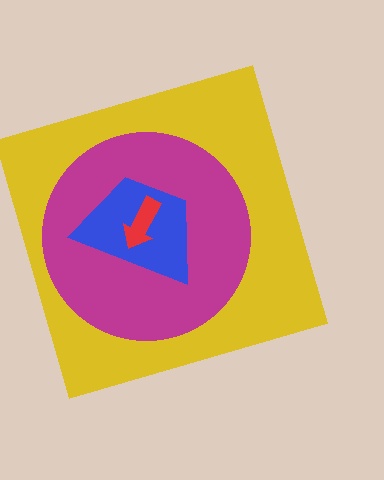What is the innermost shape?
The red arrow.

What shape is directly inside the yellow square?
The magenta circle.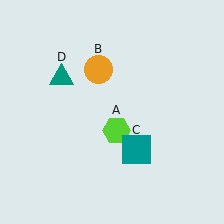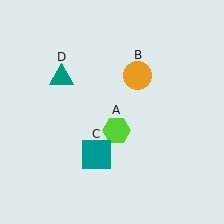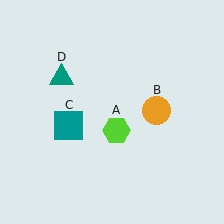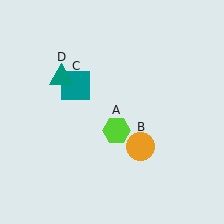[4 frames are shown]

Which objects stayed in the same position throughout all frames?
Lime hexagon (object A) and teal triangle (object D) remained stationary.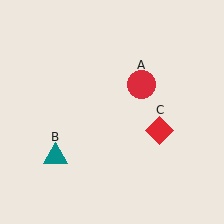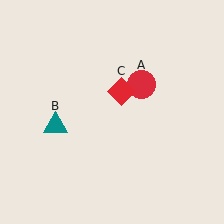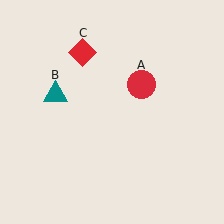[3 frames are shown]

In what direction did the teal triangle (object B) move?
The teal triangle (object B) moved up.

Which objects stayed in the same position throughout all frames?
Red circle (object A) remained stationary.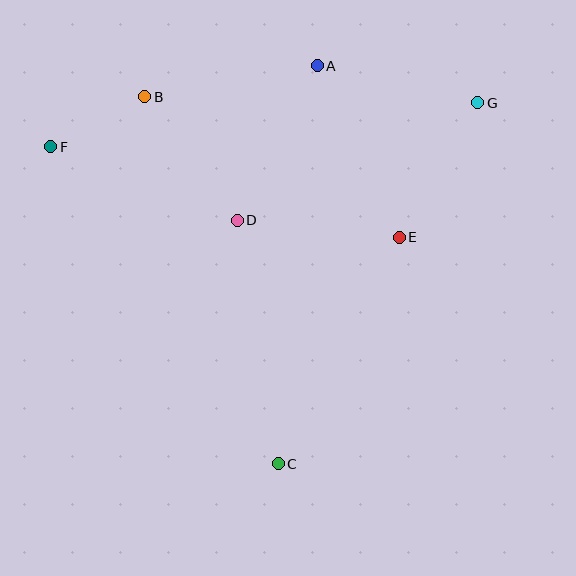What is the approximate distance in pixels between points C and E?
The distance between C and E is approximately 257 pixels.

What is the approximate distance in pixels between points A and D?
The distance between A and D is approximately 174 pixels.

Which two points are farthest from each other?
Points F and G are farthest from each other.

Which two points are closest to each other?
Points B and F are closest to each other.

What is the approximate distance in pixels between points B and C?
The distance between B and C is approximately 390 pixels.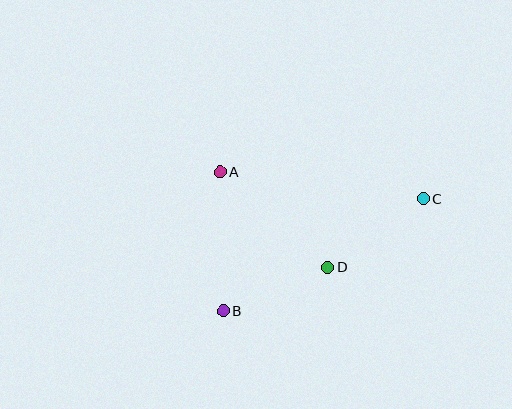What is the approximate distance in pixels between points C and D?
The distance between C and D is approximately 118 pixels.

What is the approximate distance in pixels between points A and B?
The distance between A and B is approximately 139 pixels.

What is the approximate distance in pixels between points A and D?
The distance between A and D is approximately 144 pixels.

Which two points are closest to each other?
Points B and D are closest to each other.